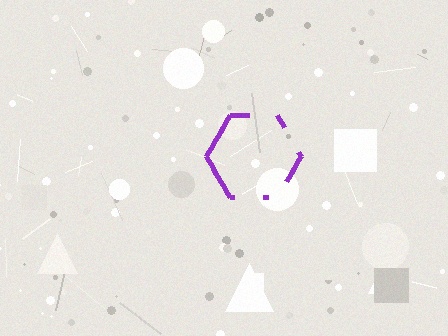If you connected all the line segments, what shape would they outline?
They would outline a hexagon.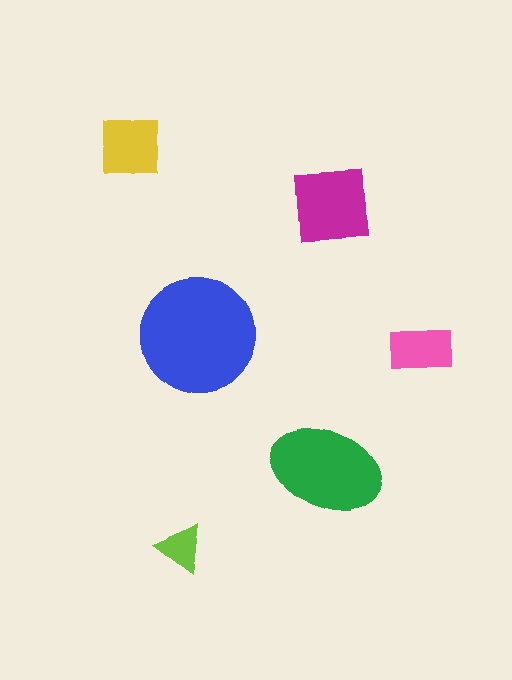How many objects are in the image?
There are 6 objects in the image.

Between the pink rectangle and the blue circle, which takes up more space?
The blue circle.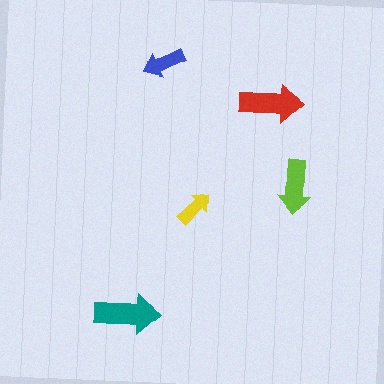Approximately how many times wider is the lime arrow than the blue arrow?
About 1.5 times wider.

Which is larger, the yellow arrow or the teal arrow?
The teal one.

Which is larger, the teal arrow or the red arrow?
The teal one.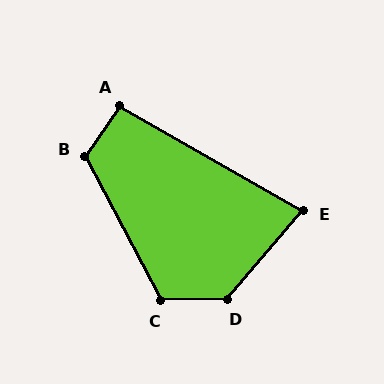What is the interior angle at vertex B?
Approximately 118 degrees (obtuse).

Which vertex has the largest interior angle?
D, at approximately 132 degrees.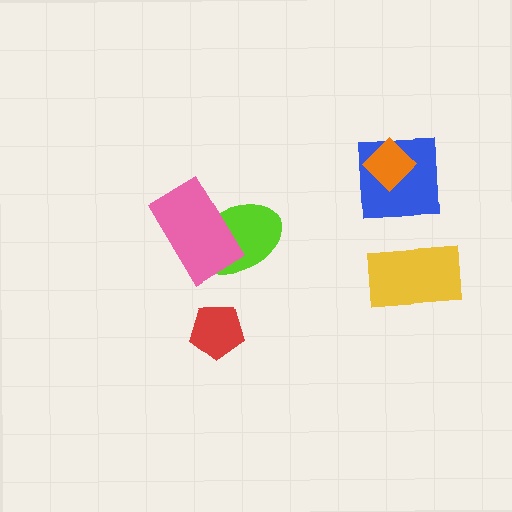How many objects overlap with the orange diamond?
1 object overlaps with the orange diamond.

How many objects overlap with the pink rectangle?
1 object overlaps with the pink rectangle.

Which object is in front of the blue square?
The orange diamond is in front of the blue square.